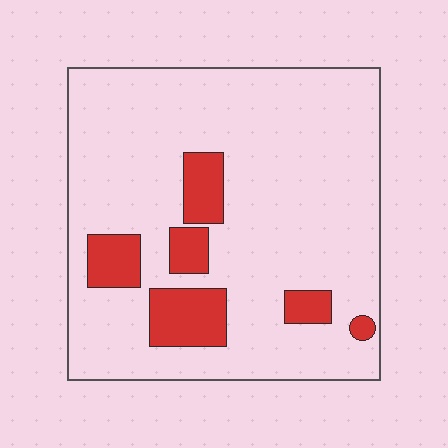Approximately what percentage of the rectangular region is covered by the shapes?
Approximately 15%.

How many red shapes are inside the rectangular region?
6.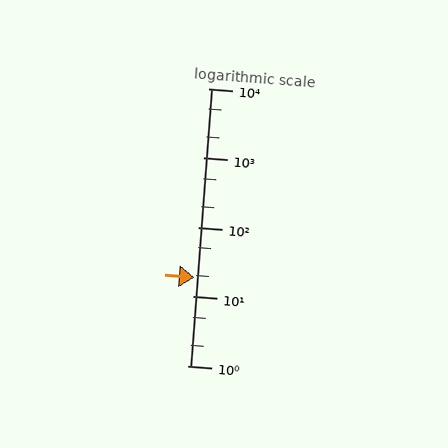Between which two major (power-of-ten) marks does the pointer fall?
The pointer is between 10 and 100.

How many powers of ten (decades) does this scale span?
The scale spans 4 decades, from 1 to 10000.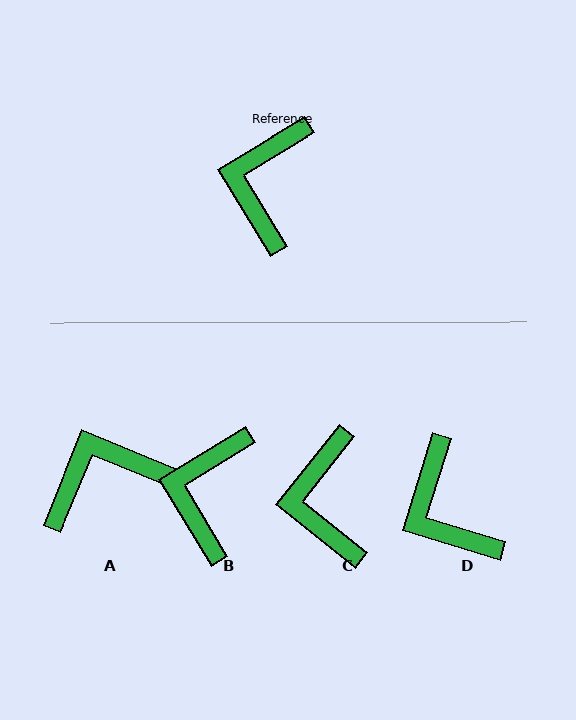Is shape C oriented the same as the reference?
No, it is off by about 20 degrees.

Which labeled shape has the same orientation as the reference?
B.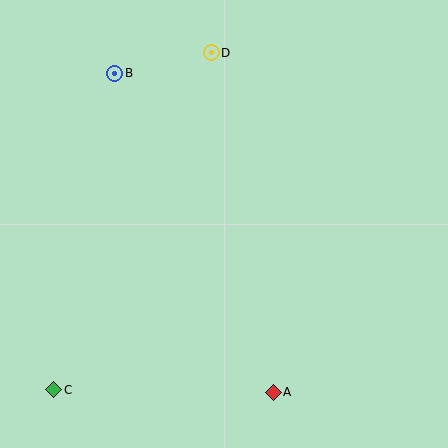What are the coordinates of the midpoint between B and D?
The midpoint between B and D is at (163, 63).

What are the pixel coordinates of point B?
Point B is at (115, 73).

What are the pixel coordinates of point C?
Point C is at (54, 390).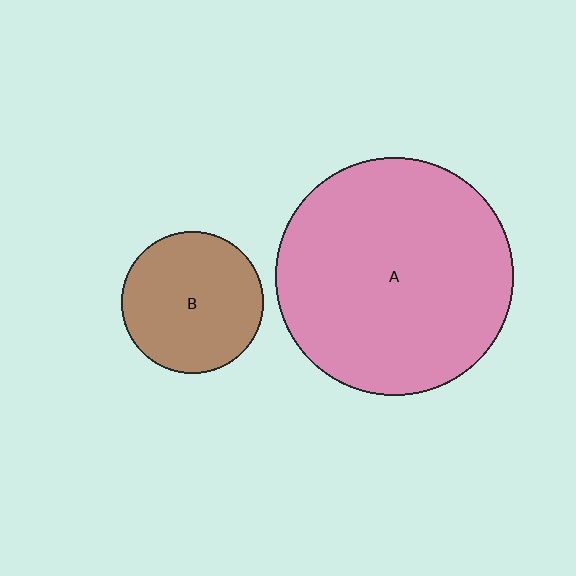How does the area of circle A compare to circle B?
Approximately 2.8 times.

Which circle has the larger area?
Circle A (pink).